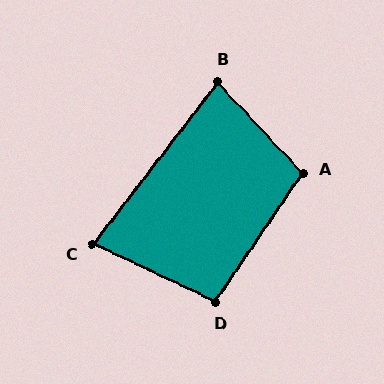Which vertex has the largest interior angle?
A, at approximately 103 degrees.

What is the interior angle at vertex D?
Approximately 99 degrees (obtuse).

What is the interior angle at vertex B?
Approximately 81 degrees (acute).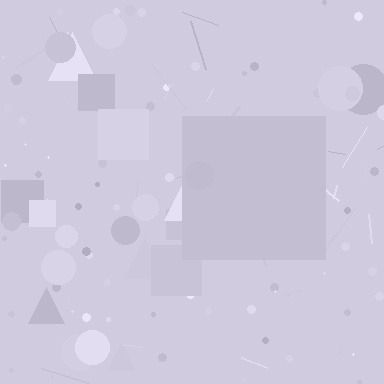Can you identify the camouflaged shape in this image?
The camouflaged shape is a square.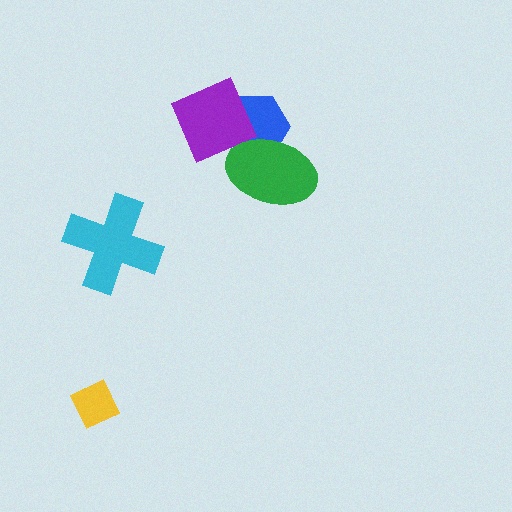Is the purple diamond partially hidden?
Yes, it is partially covered by another shape.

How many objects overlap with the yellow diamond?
0 objects overlap with the yellow diamond.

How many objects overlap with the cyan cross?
0 objects overlap with the cyan cross.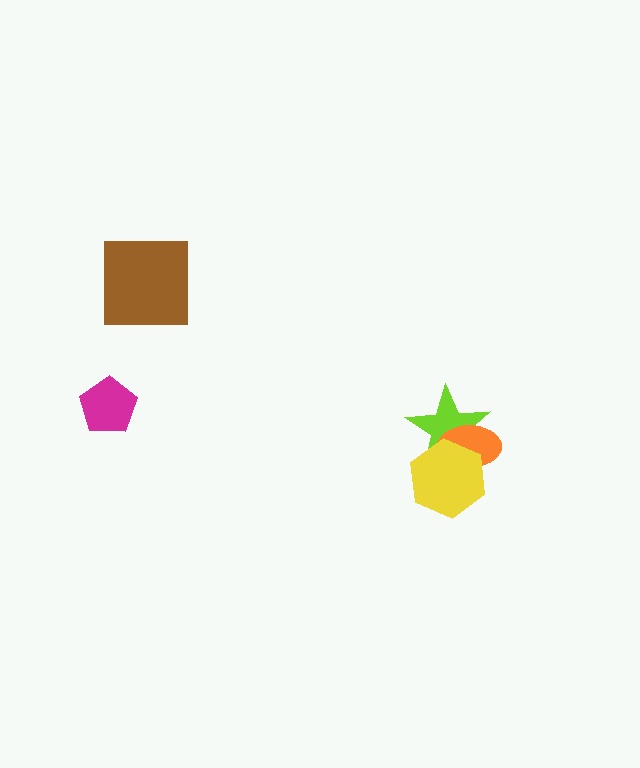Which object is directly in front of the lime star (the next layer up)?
The orange ellipse is directly in front of the lime star.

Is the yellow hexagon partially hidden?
No, no other shape covers it.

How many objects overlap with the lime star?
2 objects overlap with the lime star.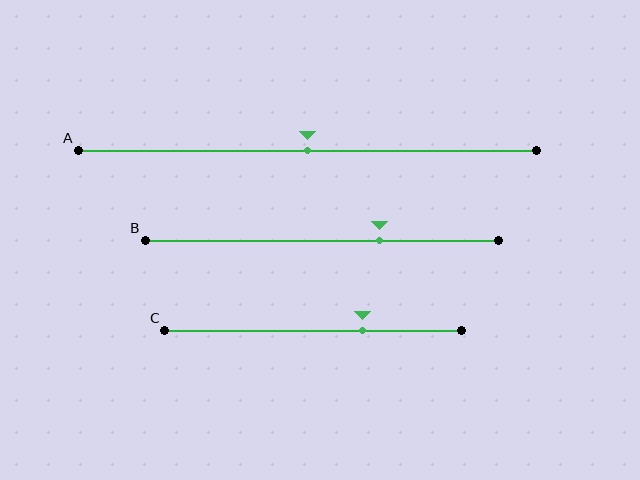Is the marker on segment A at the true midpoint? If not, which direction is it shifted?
Yes, the marker on segment A is at the true midpoint.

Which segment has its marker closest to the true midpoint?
Segment A has its marker closest to the true midpoint.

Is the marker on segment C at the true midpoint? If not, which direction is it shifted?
No, the marker on segment C is shifted to the right by about 17% of the segment length.